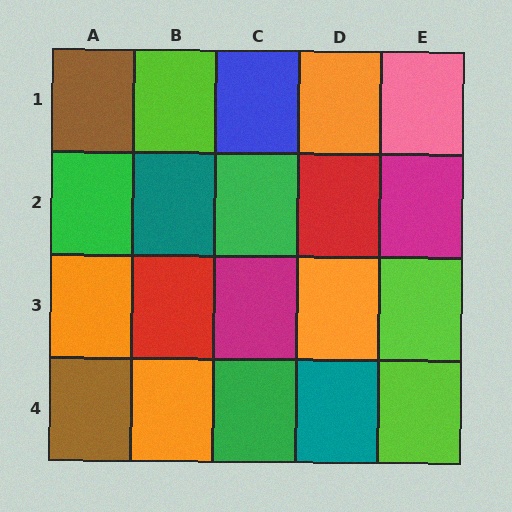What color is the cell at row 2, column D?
Red.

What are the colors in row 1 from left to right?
Brown, lime, blue, orange, pink.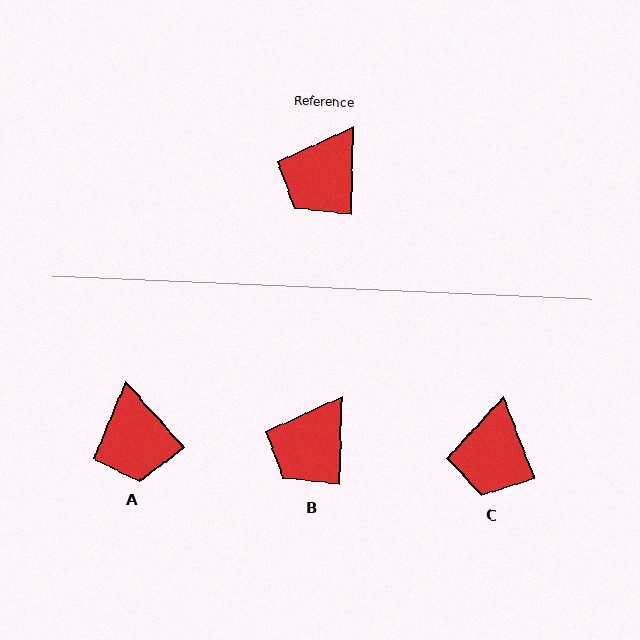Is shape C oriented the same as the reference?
No, it is off by about 23 degrees.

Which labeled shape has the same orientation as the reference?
B.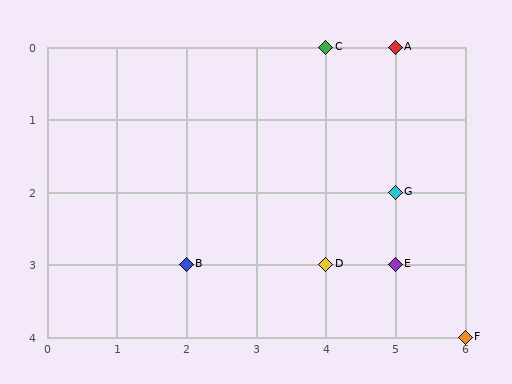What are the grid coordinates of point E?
Point E is at grid coordinates (5, 3).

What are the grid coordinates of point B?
Point B is at grid coordinates (2, 3).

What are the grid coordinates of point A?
Point A is at grid coordinates (5, 0).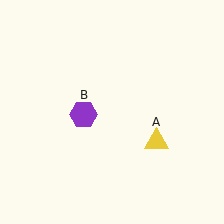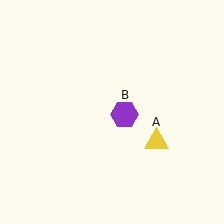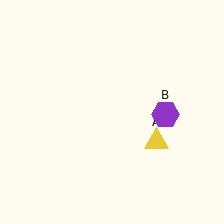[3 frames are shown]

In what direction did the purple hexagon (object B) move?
The purple hexagon (object B) moved right.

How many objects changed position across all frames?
1 object changed position: purple hexagon (object B).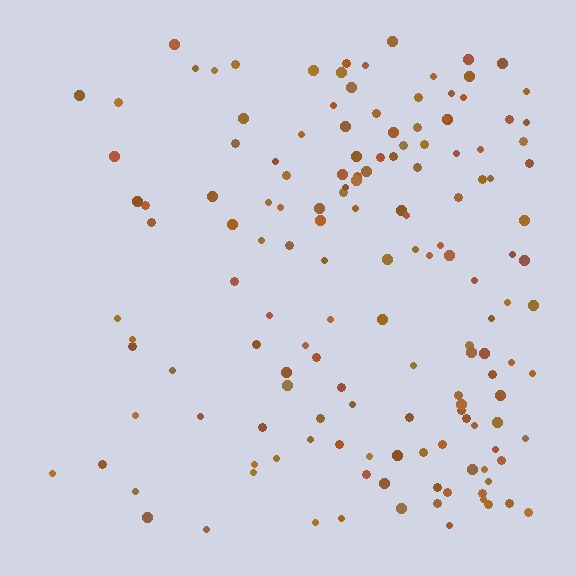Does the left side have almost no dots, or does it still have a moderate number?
Still a moderate number, just noticeably fewer than the right.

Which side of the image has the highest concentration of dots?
The right.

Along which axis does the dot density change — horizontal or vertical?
Horizontal.